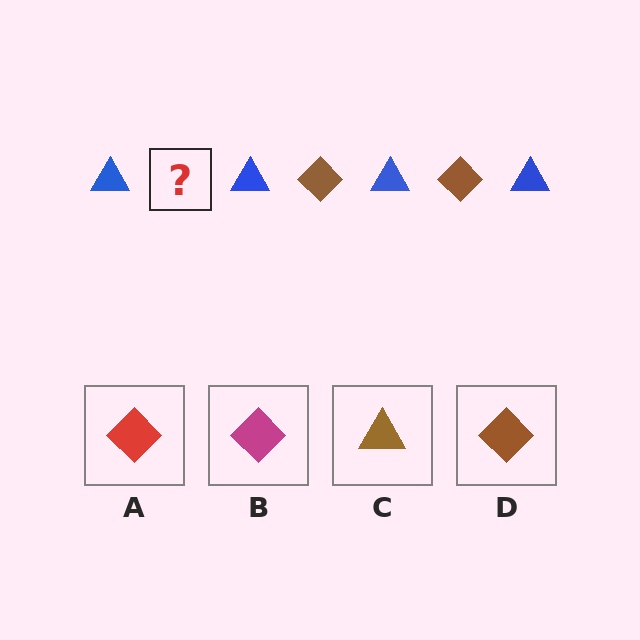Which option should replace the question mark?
Option D.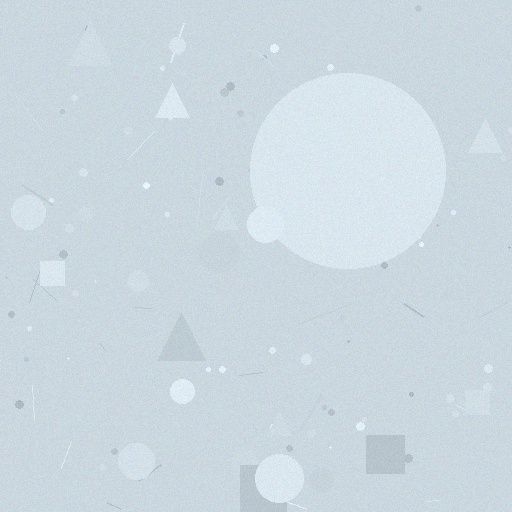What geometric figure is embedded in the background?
A circle is embedded in the background.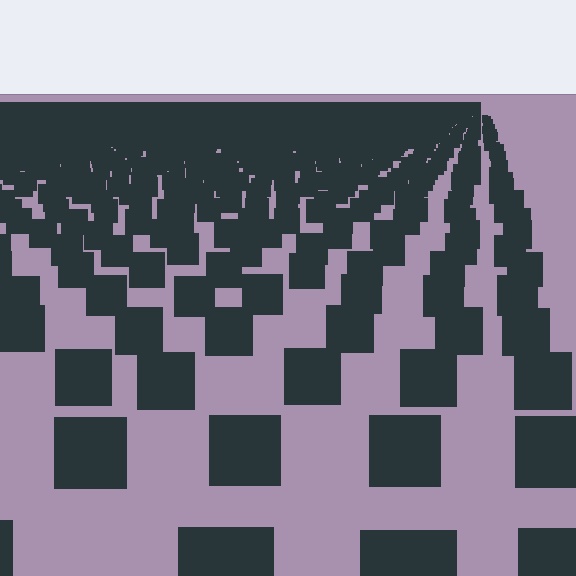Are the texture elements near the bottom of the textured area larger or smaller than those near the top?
Larger. Near the bottom, elements are closer to the viewer and appear at a bigger on-screen size.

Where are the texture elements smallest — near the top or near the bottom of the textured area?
Near the top.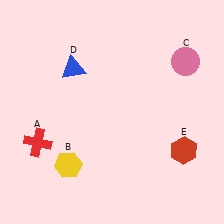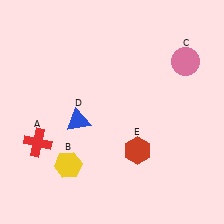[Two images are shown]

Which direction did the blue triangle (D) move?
The blue triangle (D) moved down.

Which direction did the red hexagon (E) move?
The red hexagon (E) moved left.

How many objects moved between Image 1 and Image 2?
2 objects moved between the two images.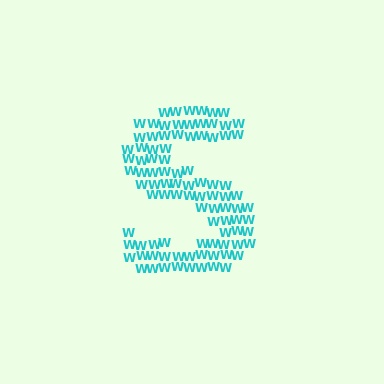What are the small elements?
The small elements are letter W's.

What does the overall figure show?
The overall figure shows the letter S.